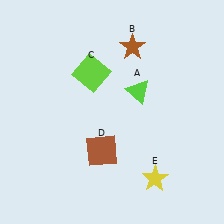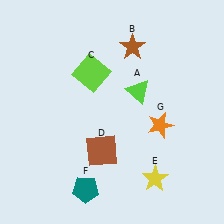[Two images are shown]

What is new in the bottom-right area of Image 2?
An orange star (G) was added in the bottom-right area of Image 2.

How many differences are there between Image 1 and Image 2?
There are 2 differences between the two images.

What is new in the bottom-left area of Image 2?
A teal pentagon (F) was added in the bottom-left area of Image 2.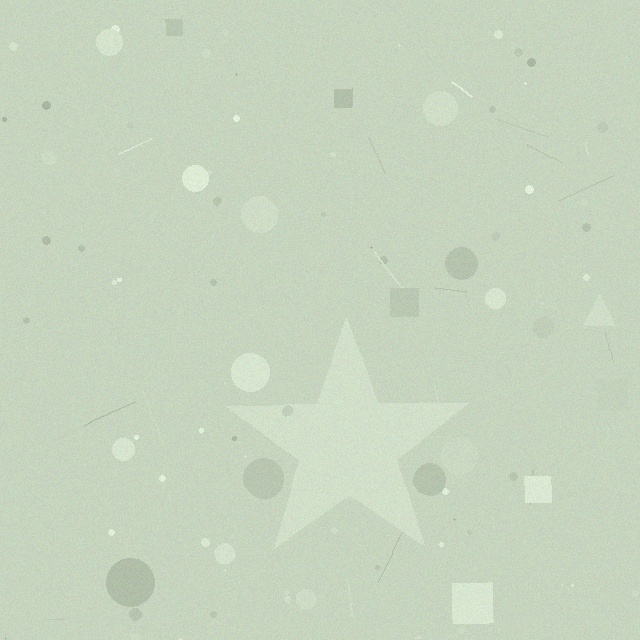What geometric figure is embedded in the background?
A star is embedded in the background.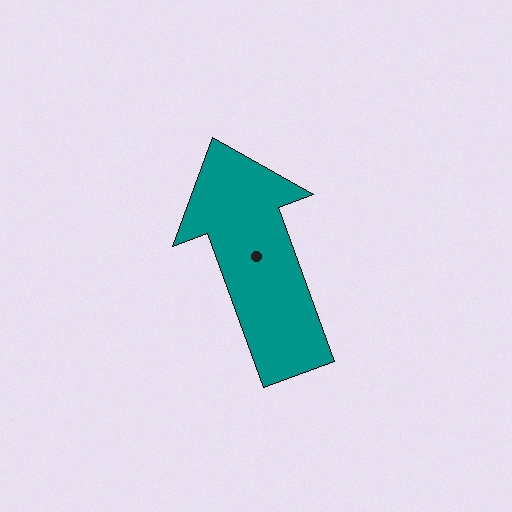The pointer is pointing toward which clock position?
Roughly 11 o'clock.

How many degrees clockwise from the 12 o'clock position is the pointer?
Approximately 340 degrees.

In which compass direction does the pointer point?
North.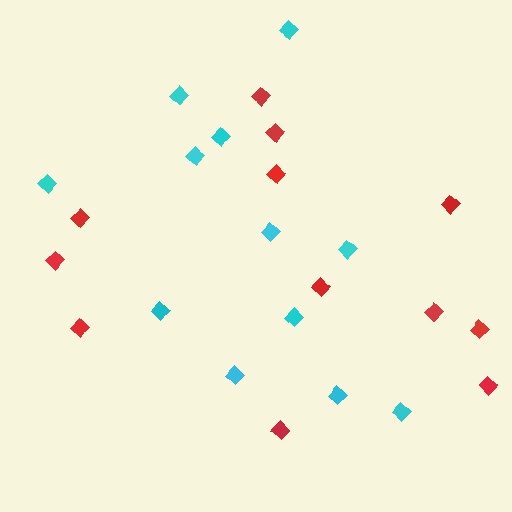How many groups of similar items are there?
There are 2 groups: one group of cyan diamonds (12) and one group of red diamonds (12).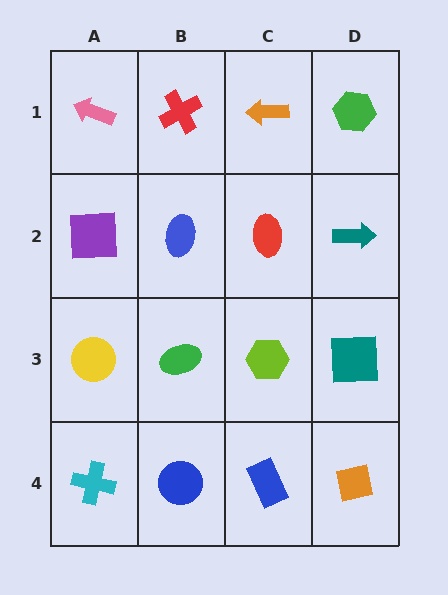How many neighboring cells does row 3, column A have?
3.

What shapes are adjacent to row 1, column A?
A purple square (row 2, column A), a red cross (row 1, column B).